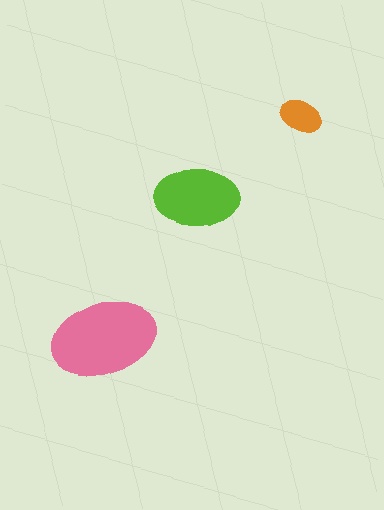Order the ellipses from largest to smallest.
the pink one, the lime one, the orange one.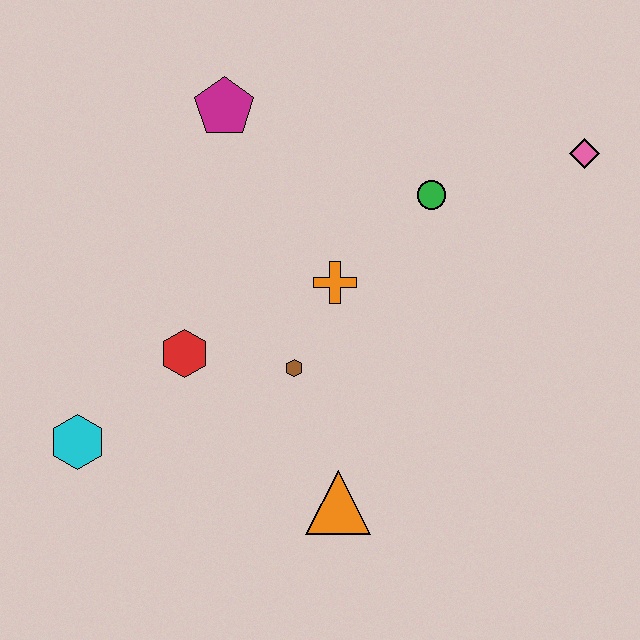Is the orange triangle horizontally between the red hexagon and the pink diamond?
Yes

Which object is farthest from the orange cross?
The cyan hexagon is farthest from the orange cross.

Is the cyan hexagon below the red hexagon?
Yes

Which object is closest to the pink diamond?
The green circle is closest to the pink diamond.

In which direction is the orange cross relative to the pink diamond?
The orange cross is to the left of the pink diamond.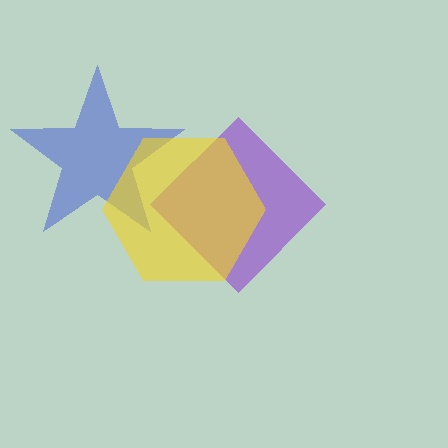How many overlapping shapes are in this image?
There are 3 overlapping shapes in the image.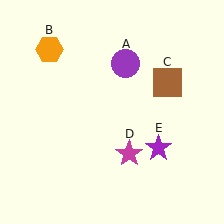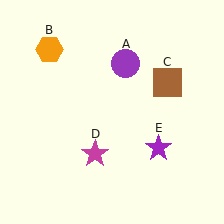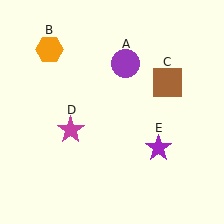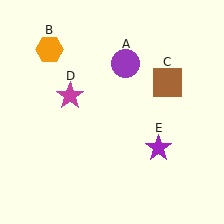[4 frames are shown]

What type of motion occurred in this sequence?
The magenta star (object D) rotated clockwise around the center of the scene.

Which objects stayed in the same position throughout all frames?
Purple circle (object A) and orange hexagon (object B) and brown square (object C) and purple star (object E) remained stationary.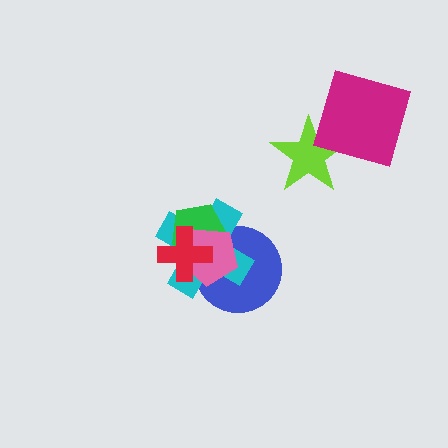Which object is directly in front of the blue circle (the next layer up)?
The cyan cross is directly in front of the blue circle.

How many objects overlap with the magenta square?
1 object overlaps with the magenta square.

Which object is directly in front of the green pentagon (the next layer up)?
The pink pentagon is directly in front of the green pentagon.